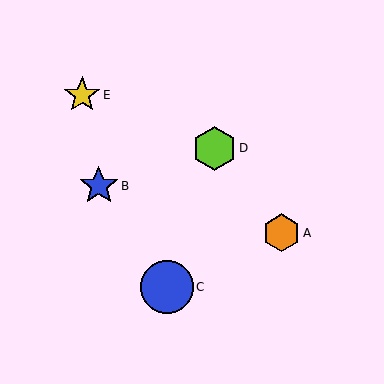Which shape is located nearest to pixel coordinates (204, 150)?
The lime hexagon (labeled D) at (215, 148) is nearest to that location.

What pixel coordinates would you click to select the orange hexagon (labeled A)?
Click at (281, 233) to select the orange hexagon A.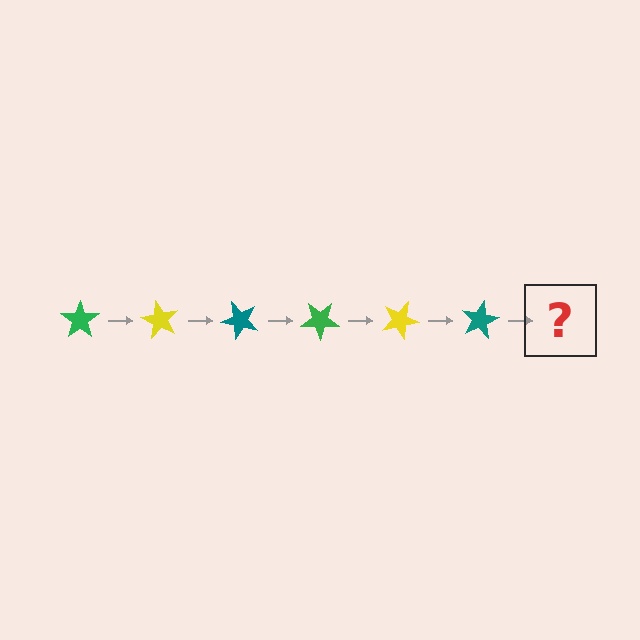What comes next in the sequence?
The next element should be a green star, rotated 360 degrees from the start.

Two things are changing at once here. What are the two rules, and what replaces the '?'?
The two rules are that it rotates 60 degrees each step and the color cycles through green, yellow, and teal. The '?' should be a green star, rotated 360 degrees from the start.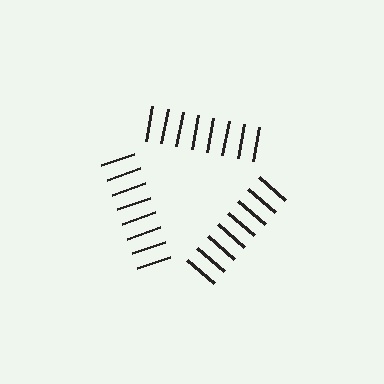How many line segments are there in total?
24 — 8 along each of the 3 edges.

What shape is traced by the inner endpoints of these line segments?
An illusory triangle — the line segments terminate on its edges but no continuous stroke is drawn.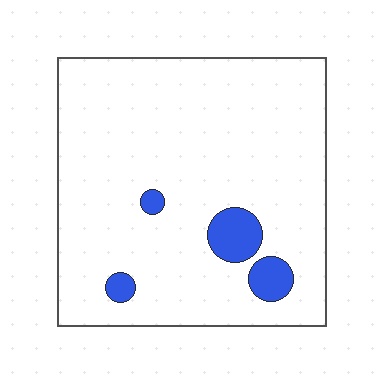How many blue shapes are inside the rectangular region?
4.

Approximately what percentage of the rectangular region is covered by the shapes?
Approximately 5%.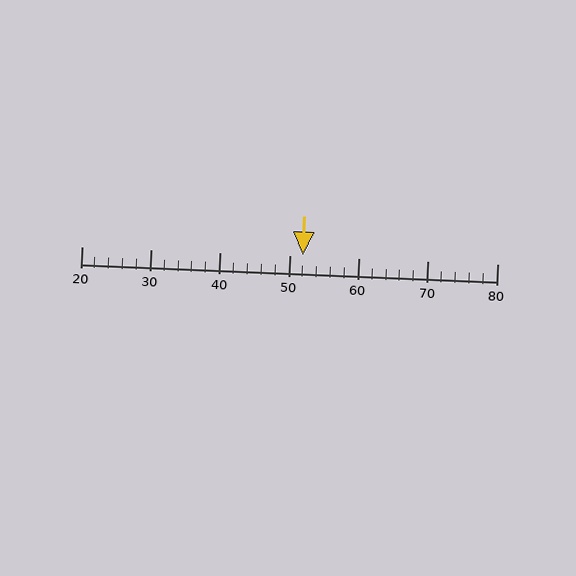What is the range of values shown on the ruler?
The ruler shows values from 20 to 80.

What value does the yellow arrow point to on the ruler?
The yellow arrow points to approximately 52.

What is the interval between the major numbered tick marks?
The major tick marks are spaced 10 units apart.